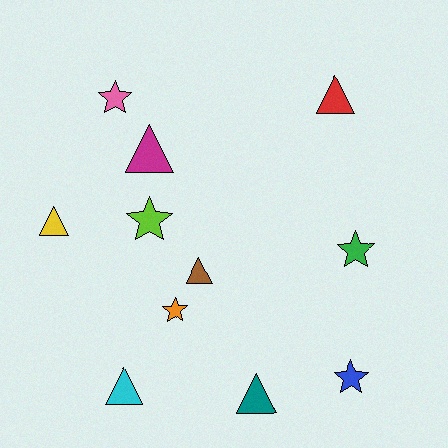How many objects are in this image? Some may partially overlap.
There are 11 objects.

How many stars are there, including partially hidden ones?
There are 5 stars.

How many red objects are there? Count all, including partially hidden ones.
There is 1 red object.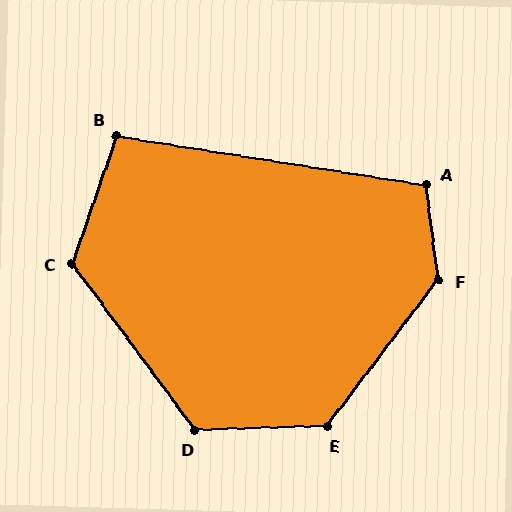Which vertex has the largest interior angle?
F, at approximately 135 degrees.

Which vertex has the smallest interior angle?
B, at approximately 100 degrees.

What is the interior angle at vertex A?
Approximately 107 degrees (obtuse).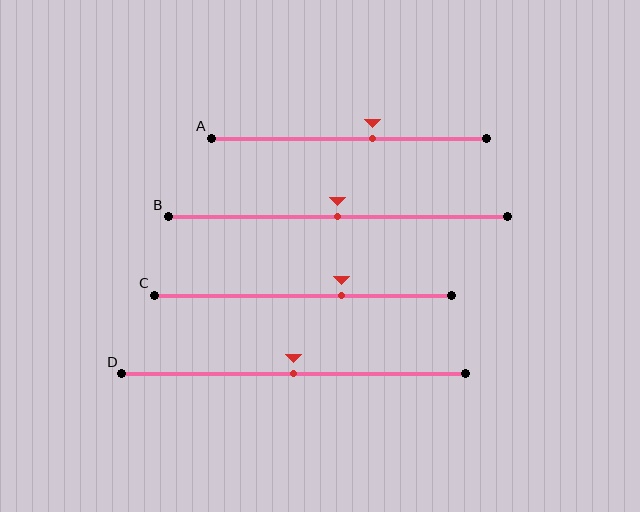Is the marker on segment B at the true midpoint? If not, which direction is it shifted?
Yes, the marker on segment B is at the true midpoint.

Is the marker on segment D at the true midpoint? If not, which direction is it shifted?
Yes, the marker on segment D is at the true midpoint.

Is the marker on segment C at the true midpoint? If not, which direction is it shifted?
No, the marker on segment C is shifted to the right by about 13% of the segment length.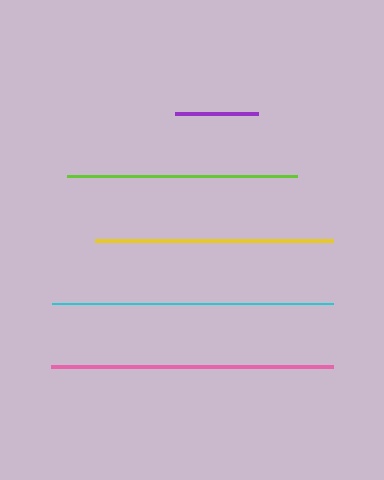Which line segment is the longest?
The pink line is the longest at approximately 282 pixels.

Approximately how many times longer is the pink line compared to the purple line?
The pink line is approximately 3.4 times the length of the purple line.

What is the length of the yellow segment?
The yellow segment is approximately 239 pixels long.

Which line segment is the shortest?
The purple line is the shortest at approximately 83 pixels.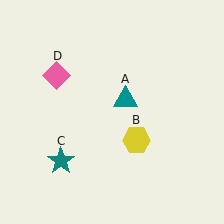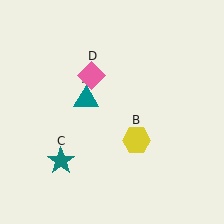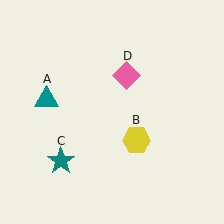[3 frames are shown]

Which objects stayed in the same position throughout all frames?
Yellow hexagon (object B) and teal star (object C) remained stationary.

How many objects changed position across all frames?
2 objects changed position: teal triangle (object A), pink diamond (object D).